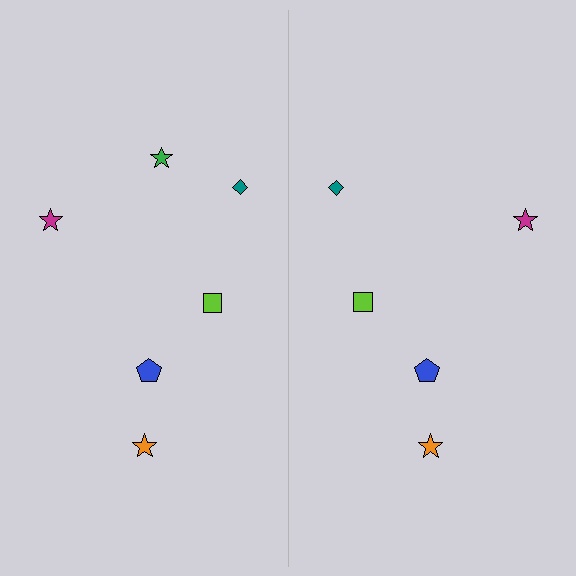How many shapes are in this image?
There are 11 shapes in this image.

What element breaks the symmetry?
A green star is missing from the right side.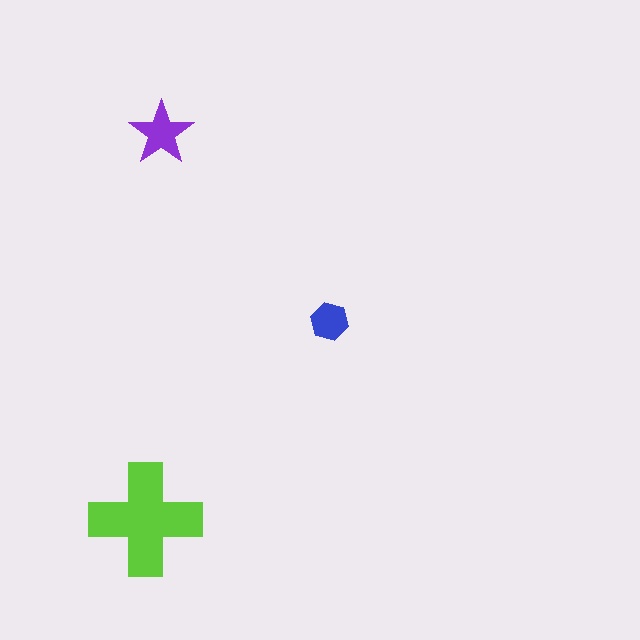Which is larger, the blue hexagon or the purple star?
The purple star.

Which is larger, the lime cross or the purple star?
The lime cross.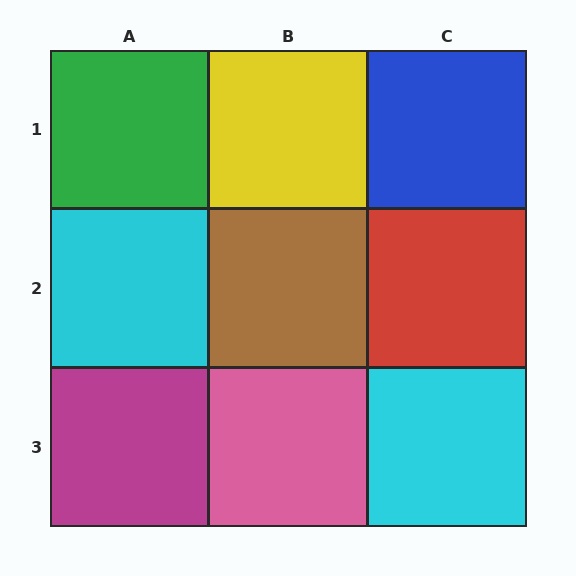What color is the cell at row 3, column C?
Cyan.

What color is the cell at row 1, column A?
Green.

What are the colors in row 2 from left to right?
Cyan, brown, red.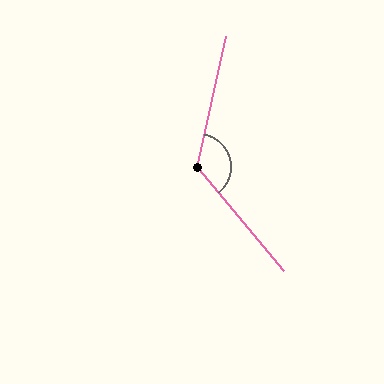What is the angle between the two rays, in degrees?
Approximately 128 degrees.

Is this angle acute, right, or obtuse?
It is obtuse.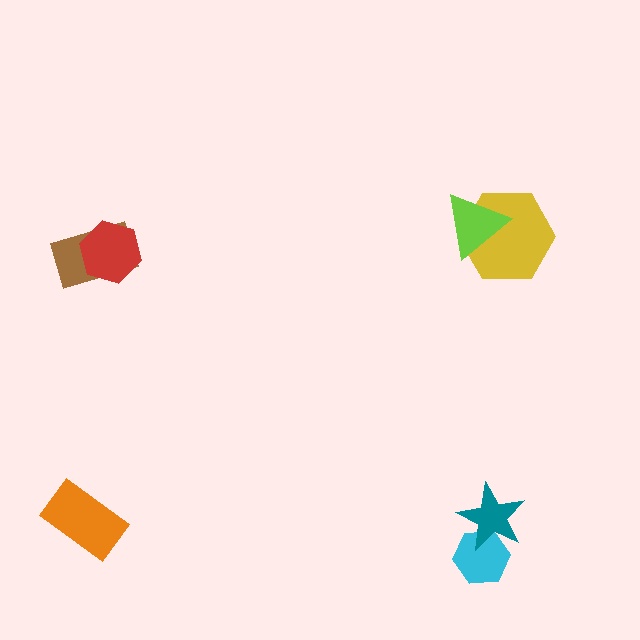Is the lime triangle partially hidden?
No, no other shape covers it.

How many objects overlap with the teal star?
1 object overlaps with the teal star.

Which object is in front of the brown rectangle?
The red hexagon is in front of the brown rectangle.